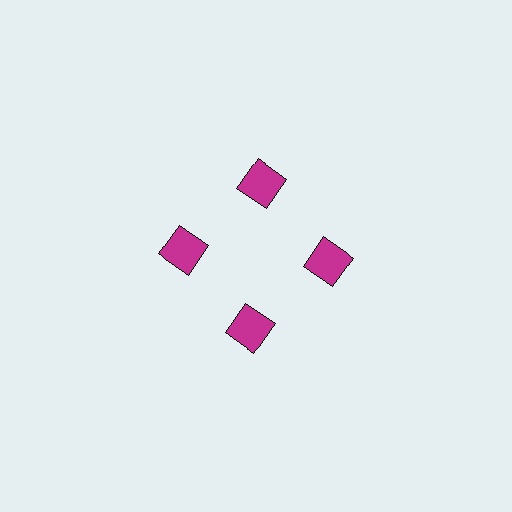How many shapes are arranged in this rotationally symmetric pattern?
There are 4 shapes, arranged in 4 groups of 1.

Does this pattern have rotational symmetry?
Yes, this pattern has 4-fold rotational symmetry. It looks the same after rotating 90 degrees around the center.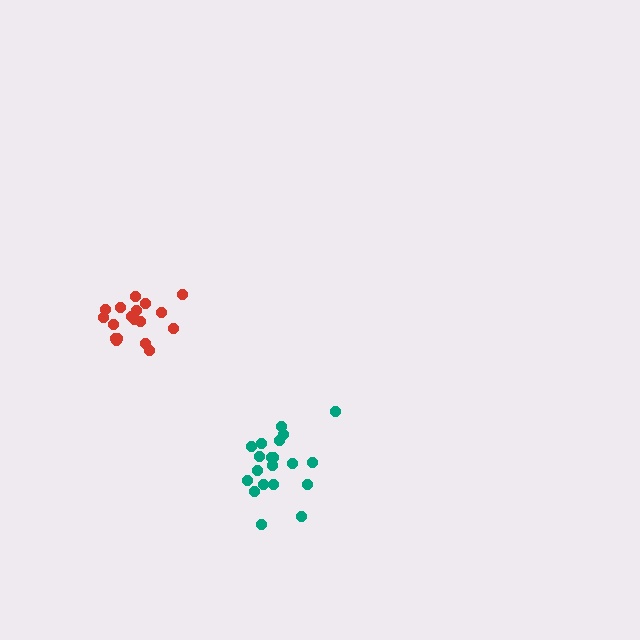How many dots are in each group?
Group 1: 20 dots, Group 2: 18 dots (38 total).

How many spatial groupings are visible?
There are 2 spatial groupings.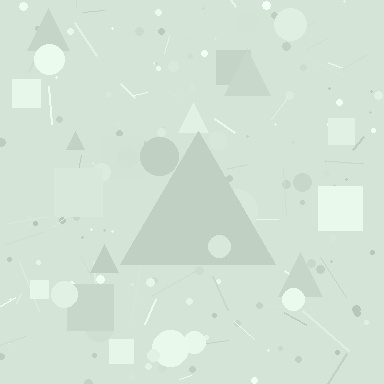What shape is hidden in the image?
A triangle is hidden in the image.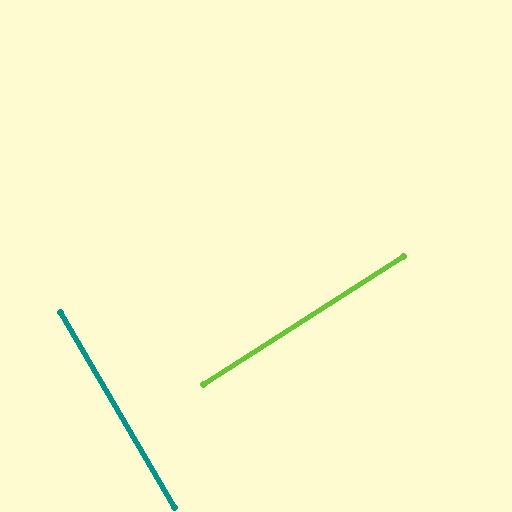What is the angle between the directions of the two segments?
Approximately 88 degrees.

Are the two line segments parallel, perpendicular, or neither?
Perpendicular — they meet at approximately 88°.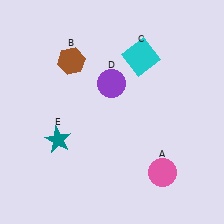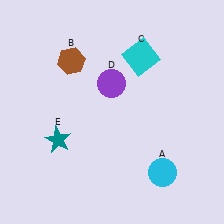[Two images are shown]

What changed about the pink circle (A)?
In Image 1, A is pink. In Image 2, it changed to cyan.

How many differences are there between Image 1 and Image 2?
There is 1 difference between the two images.